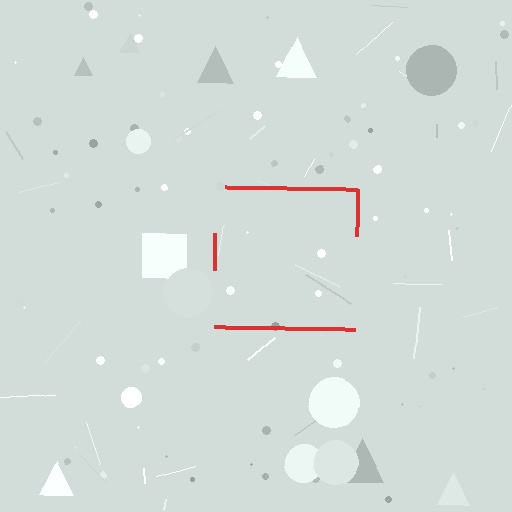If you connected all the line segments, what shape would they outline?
They would outline a square.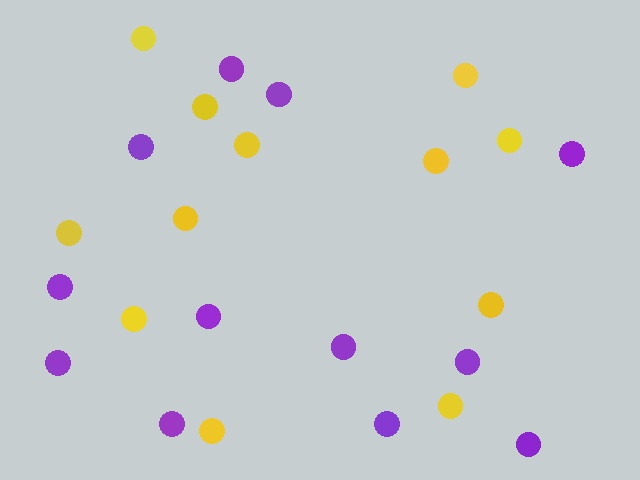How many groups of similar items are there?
There are 2 groups: one group of purple circles (12) and one group of yellow circles (12).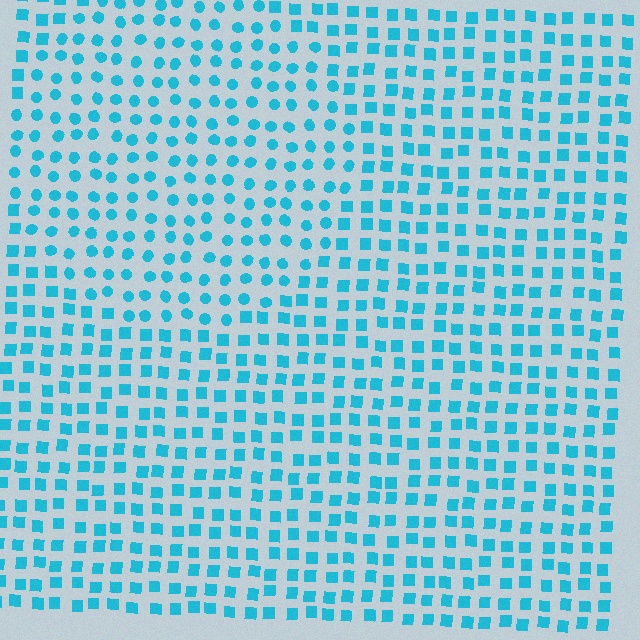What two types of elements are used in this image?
The image uses circles inside the circle region and squares outside it.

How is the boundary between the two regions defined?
The boundary is defined by a change in element shape: circles inside vs. squares outside. All elements share the same color and spacing.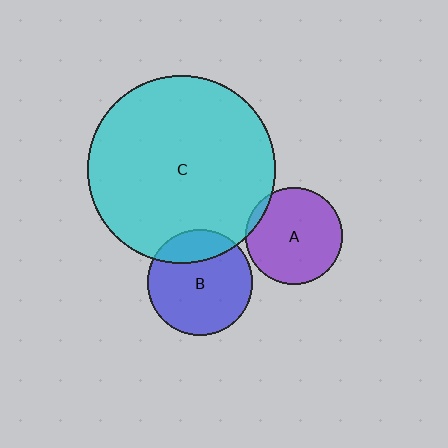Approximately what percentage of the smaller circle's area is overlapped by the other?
Approximately 5%.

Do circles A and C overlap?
Yes.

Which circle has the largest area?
Circle C (cyan).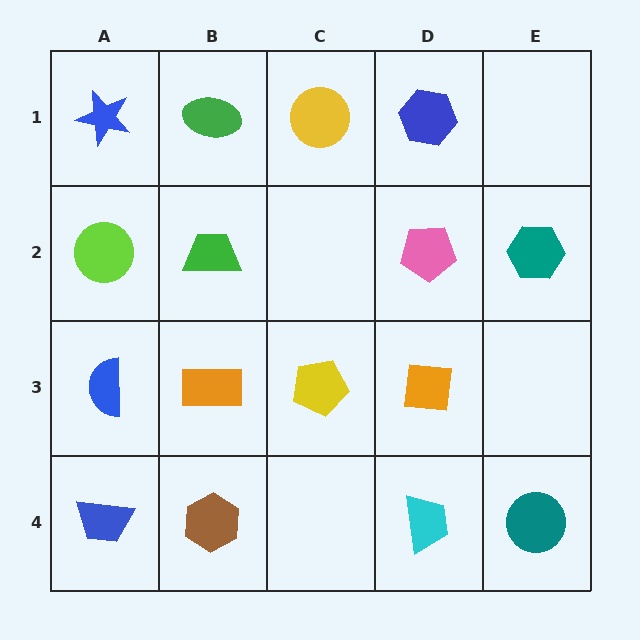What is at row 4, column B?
A brown hexagon.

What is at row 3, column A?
A blue semicircle.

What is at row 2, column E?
A teal hexagon.